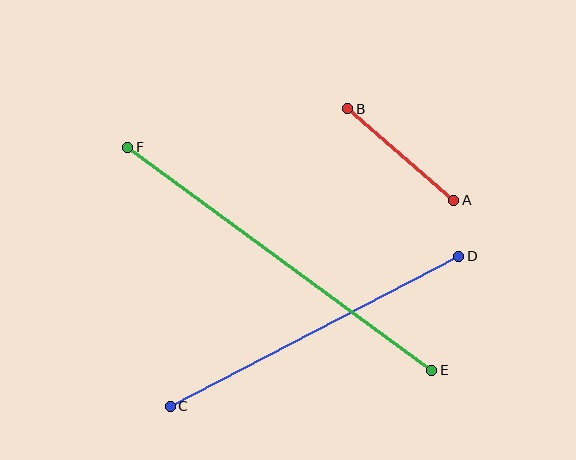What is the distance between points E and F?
The distance is approximately 377 pixels.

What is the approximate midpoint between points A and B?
The midpoint is at approximately (401, 155) pixels.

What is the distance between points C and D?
The distance is approximately 325 pixels.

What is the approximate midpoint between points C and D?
The midpoint is at approximately (314, 331) pixels.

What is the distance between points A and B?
The distance is approximately 140 pixels.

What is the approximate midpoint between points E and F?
The midpoint is at approximately (280, 259) pixels.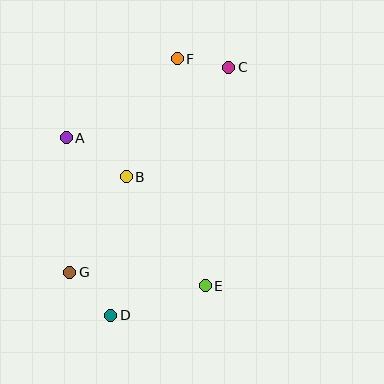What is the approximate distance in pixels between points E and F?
The distance between E and F is approximately 229 pixels.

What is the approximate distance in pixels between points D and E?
The distance between D and E is approximately 99 pixels.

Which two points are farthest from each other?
Points C and D are farthest from each other.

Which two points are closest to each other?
Points C and F are closest to each other.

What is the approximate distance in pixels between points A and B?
The distance between A and B is approximately 72 pixels.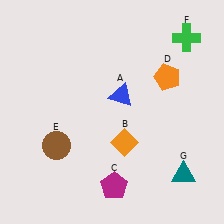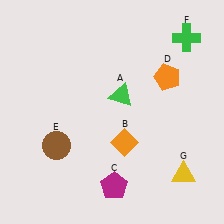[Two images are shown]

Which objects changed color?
A changed from blue to green. G changed from teal to yellow.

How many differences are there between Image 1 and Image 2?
There are 2 differences between the two images.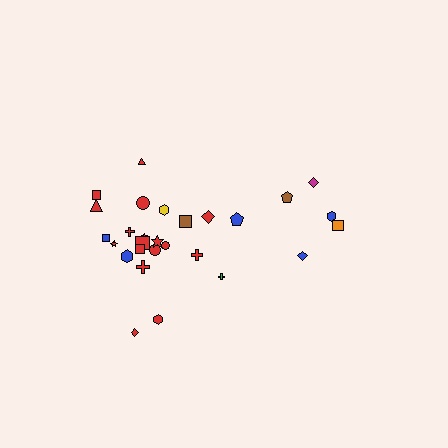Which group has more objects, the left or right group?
The left group.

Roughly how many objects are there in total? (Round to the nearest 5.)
Roughly 30 objects in total.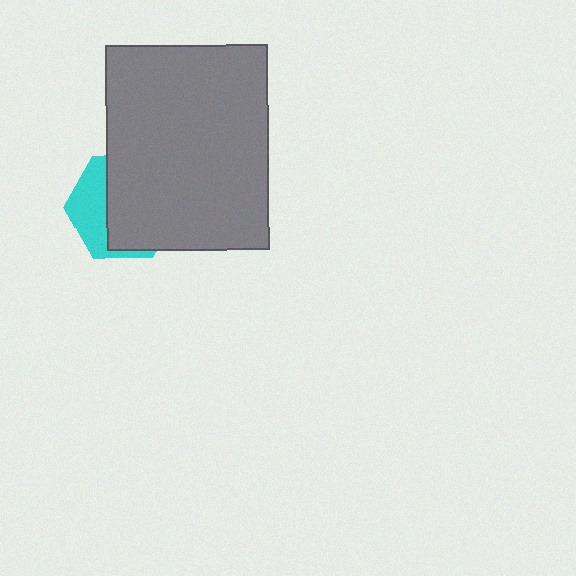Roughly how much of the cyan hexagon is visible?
A small part of it is visible (roughly 36%).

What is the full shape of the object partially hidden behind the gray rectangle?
The partially hidden object is a cyan hexagon.